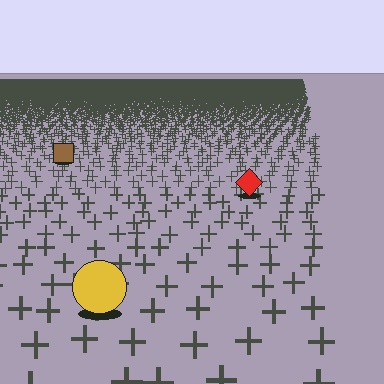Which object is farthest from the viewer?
The brown square is farthest from the viewer. It appears smaller and the ground texture around it is denser.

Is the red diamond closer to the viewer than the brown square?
Yes. The red diamond is closer — you can tell from the texture gradient: the ground texture is coarser near it.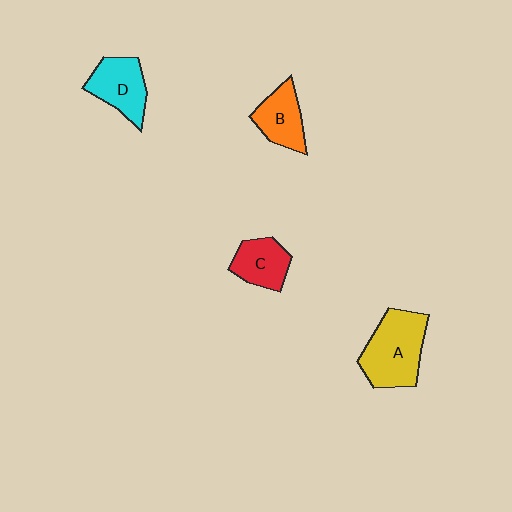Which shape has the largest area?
Shape A (yellow).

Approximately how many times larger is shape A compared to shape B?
Approximately 1.6 times.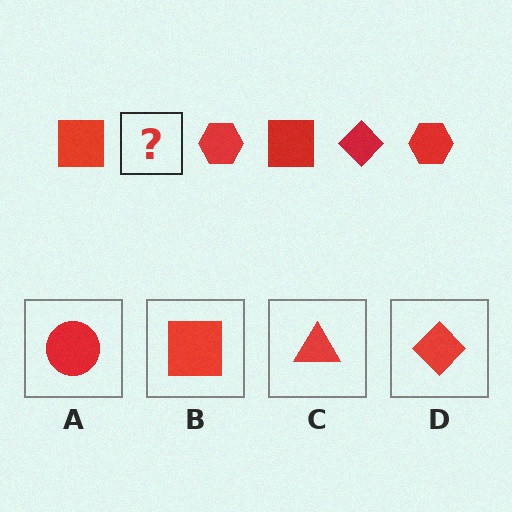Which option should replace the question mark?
Option D.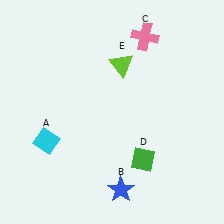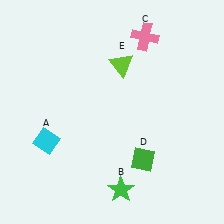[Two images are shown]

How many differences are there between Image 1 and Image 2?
There is 1 difference between the two images.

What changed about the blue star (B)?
In Image 1, B is blue. In Image 2, it changed to green.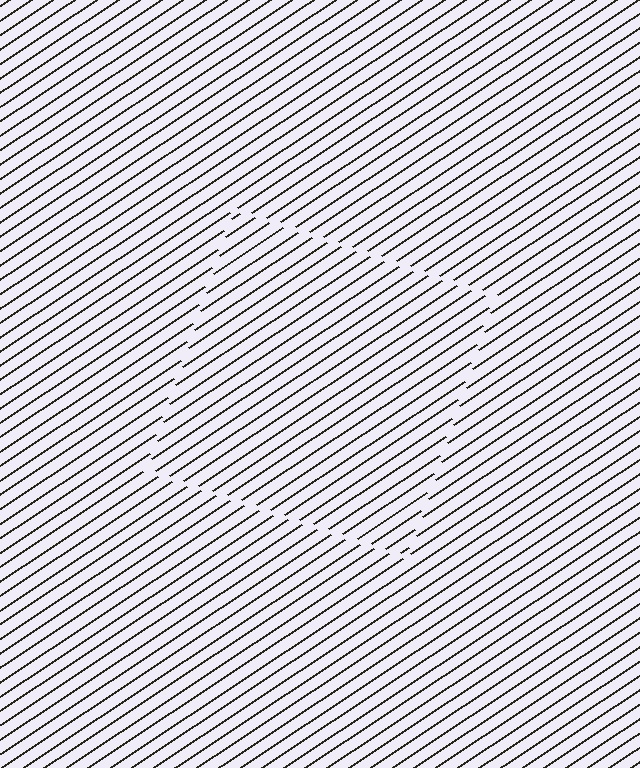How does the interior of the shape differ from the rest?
The interior of the shape contains the same grating, shifted by half a period — the contour is defined by the phase discontinuity where line-ends from the inner and outer gratings abut.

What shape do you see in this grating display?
An illusory square. The interior of the shape contains the same grating, shifted by half a period — the contour is defined by the phase discontinuity where line-ends from the inner and outer gratings abut.